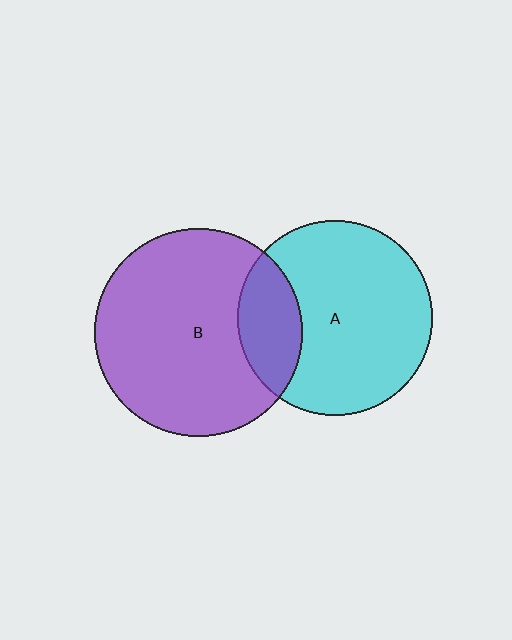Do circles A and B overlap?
Yes.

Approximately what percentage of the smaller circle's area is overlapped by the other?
Approximately 20%.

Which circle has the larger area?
Circle B (purple).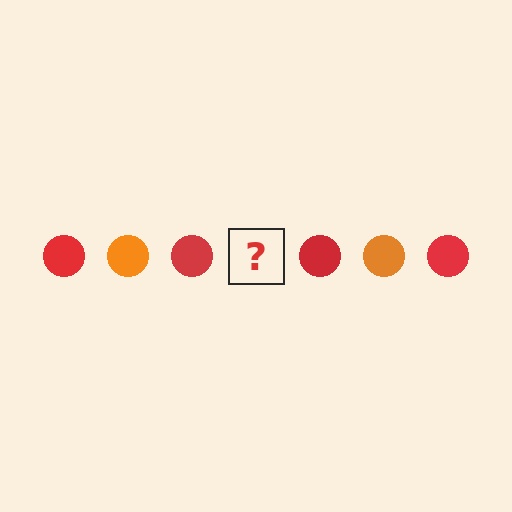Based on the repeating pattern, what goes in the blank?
The blank should be an orange circle.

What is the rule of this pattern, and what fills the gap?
The rule is that the pattern cycles through red, orange circles. The gap should be filled with an orange circle.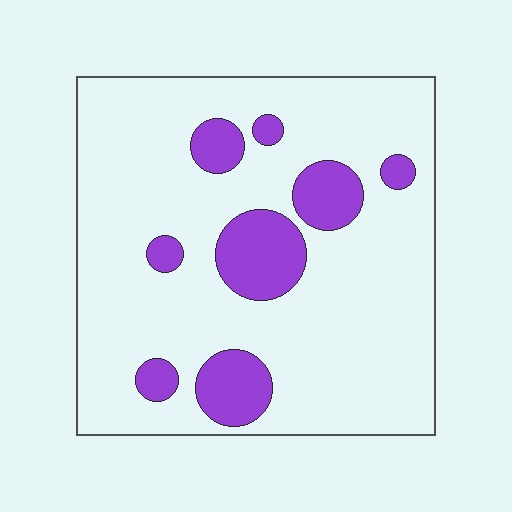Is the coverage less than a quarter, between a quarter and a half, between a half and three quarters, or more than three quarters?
Less than a quarter.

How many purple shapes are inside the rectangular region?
8.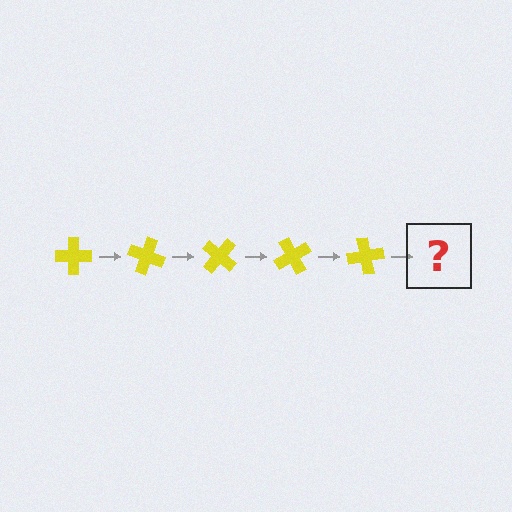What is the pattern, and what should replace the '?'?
The pattern is that the cross rotates 20 degrees each step. The '?' should be a yellow cross rotated 100 degrees.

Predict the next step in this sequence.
The next step is a yellow cross rotated 100 degrees.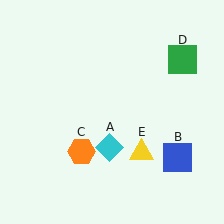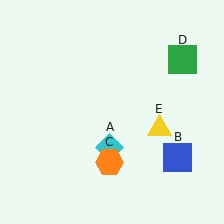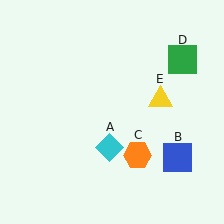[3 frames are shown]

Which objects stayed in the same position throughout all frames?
Cyan diamond (object A) and blue square (object B) and green square (object D) remained stationary.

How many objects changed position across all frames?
2 objects changed position: orange hexagon (object C), yellow triangle (object E).